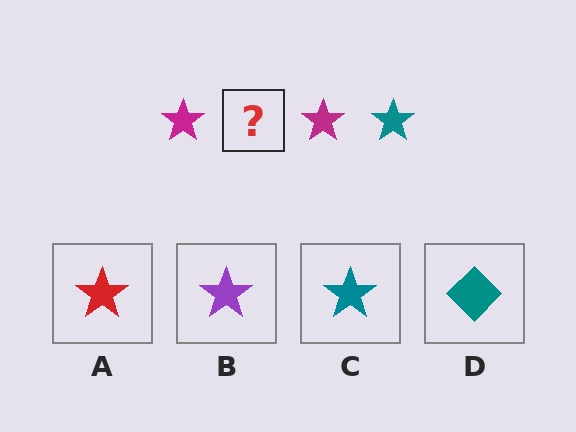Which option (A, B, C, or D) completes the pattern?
C.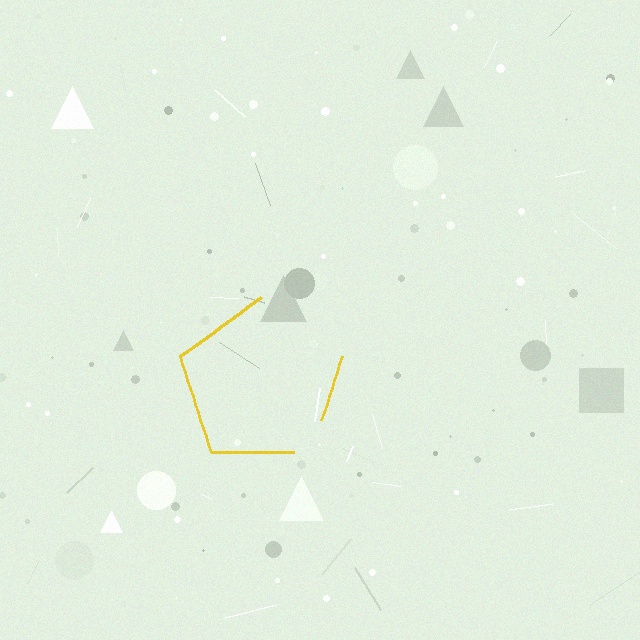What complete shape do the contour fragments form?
The contour fragments form a pentagon.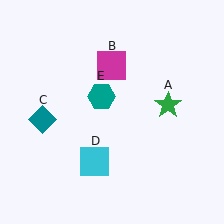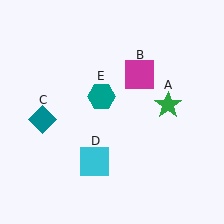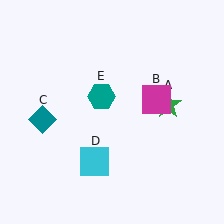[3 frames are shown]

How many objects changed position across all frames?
1 object changed position: magenta square (object B).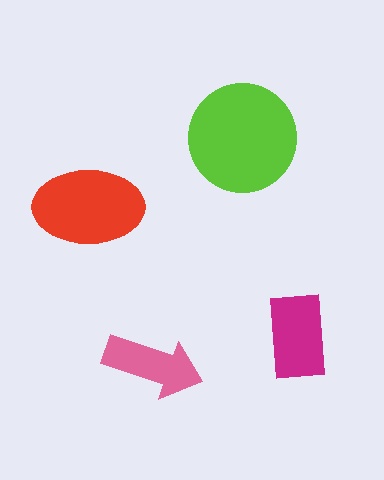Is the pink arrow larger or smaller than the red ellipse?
Smaller.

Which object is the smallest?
The pink arrow.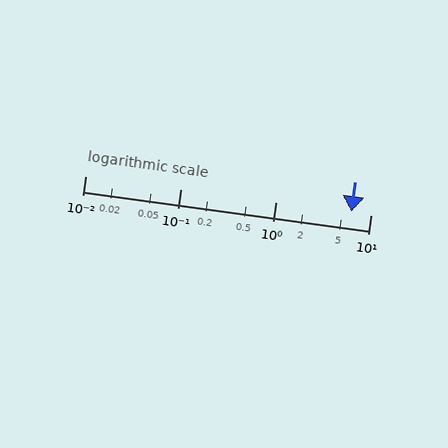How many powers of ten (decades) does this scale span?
The scale spans 3 decades, from 0.01 to 10.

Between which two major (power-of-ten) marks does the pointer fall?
The pointer is between 1 and 10.